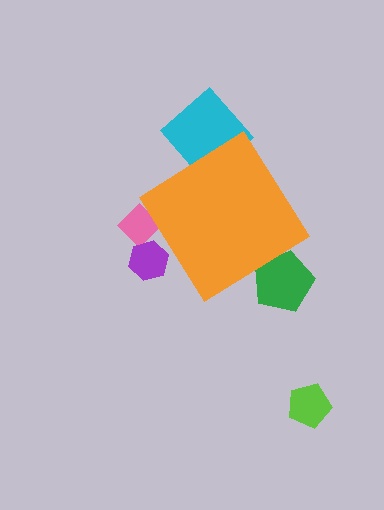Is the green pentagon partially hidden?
Yes, the green pentagon is partially hidden behind the orange diamond.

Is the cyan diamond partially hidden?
Yes, the cyan diamond is partially hidden behind the orange diamond.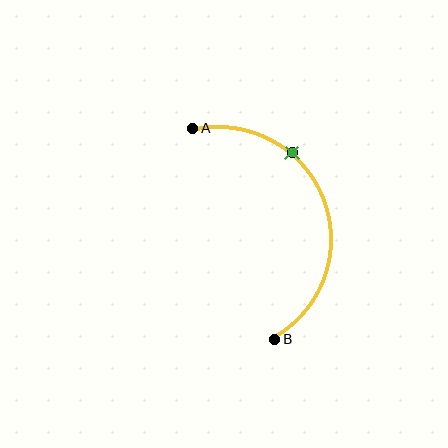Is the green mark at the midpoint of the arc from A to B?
No. The green mark lies on the arc but is closer to endpoint A. The arc midpoint would be at the point on the curve equidistant along the arc from both A and B.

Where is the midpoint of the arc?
The arc midpoint is the point on the curve farthest from the straight line joining A and B. It sits to the right of that line.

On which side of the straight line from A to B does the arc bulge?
The arc bulges to the right of the straight line connecting A and B.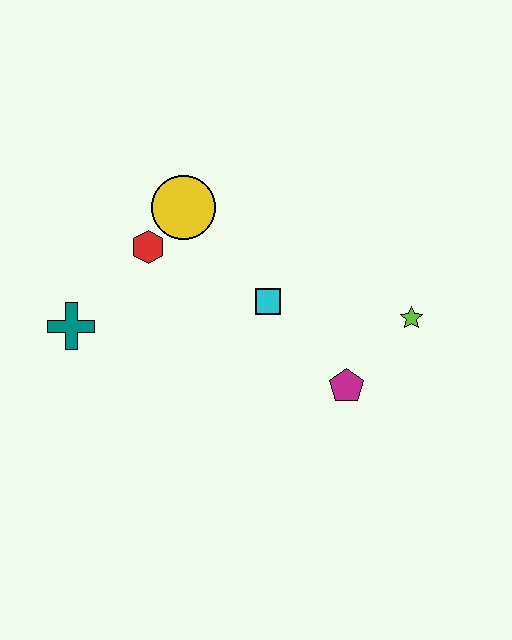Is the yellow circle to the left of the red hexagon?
No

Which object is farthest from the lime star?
The teal cross is farthest from the lime star.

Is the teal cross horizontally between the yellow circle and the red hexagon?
No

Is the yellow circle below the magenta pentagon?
No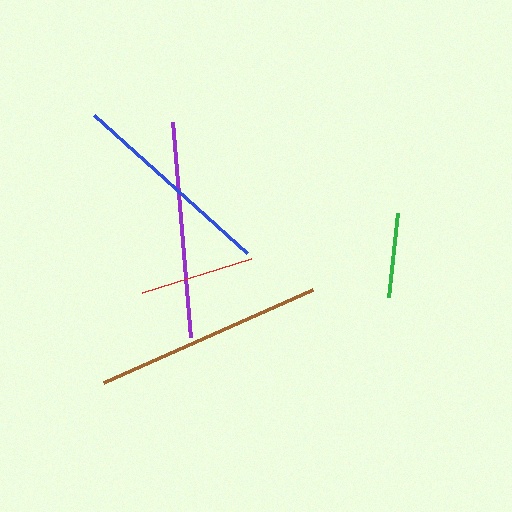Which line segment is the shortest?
The green line is the shortest at approximately 84 pixels.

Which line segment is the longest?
The brown line is the longest at approximately 228 pixels.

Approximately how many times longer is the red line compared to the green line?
The red line is approximately 1.4 times the length of the green line.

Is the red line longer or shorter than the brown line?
The brown line is longer than the red line.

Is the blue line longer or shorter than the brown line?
The brown line is longer than the blue line.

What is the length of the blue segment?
The blue segment is approximately 206 pixels long.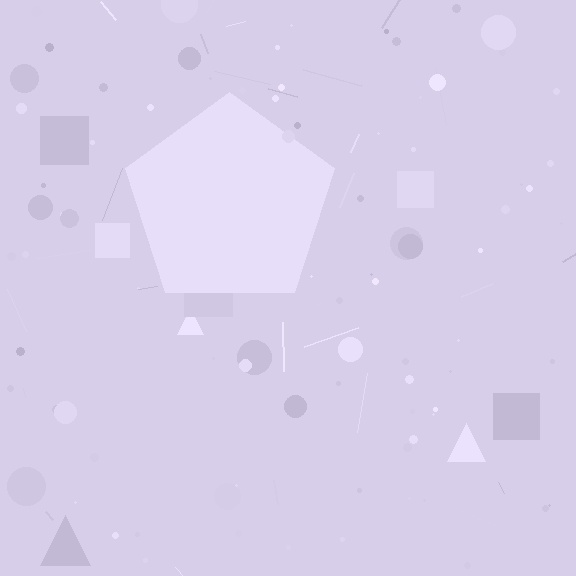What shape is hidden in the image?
A pentagon is hidden in the image.